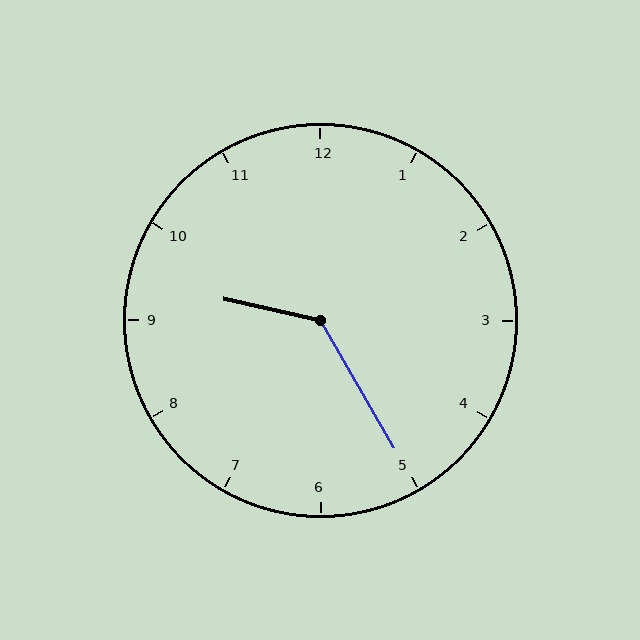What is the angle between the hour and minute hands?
Approximately 132 degrees.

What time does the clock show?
9:25.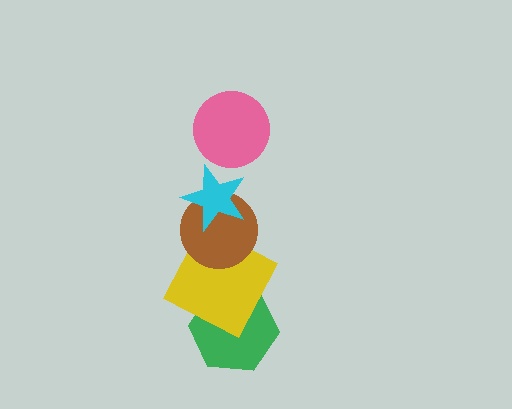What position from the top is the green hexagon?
The green hexagon is 5th from the top.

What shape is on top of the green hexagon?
The yellow square is on top of the green hexagon.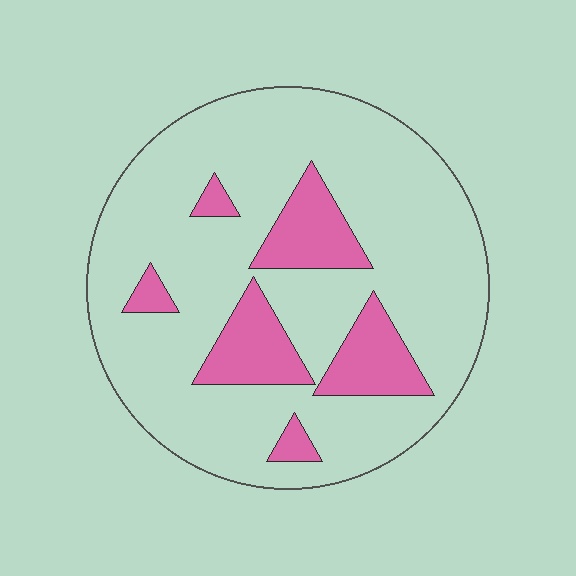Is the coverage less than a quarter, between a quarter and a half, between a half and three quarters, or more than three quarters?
Less than a quarter.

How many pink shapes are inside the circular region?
6.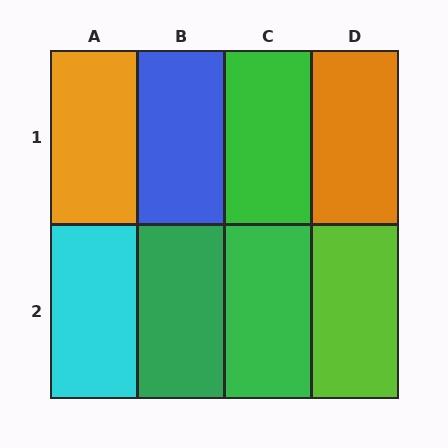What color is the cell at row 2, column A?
Cyan.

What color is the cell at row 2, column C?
Green.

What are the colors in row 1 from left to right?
Orange, blue, green, orange.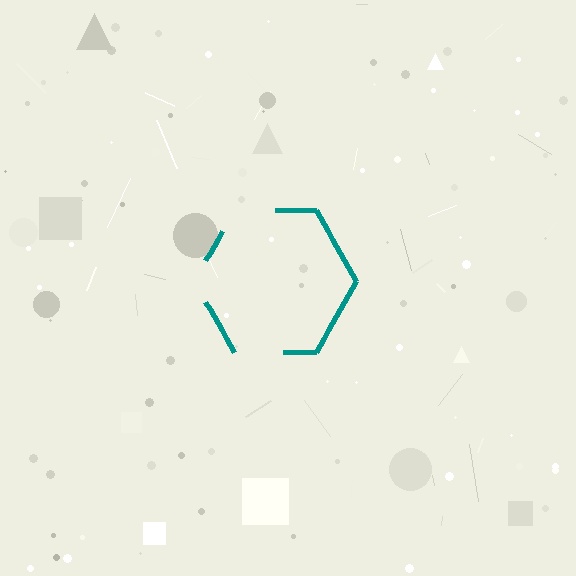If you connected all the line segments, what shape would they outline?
They would outline a hexagon.